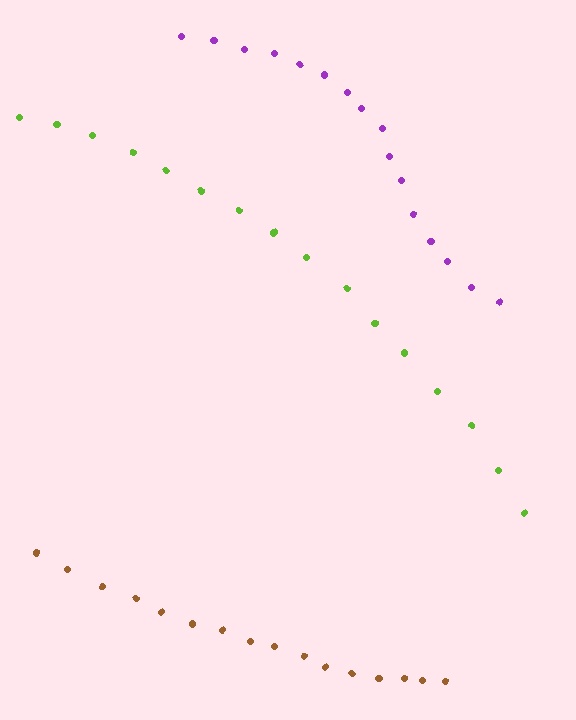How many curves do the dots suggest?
There are 3 distinct paths.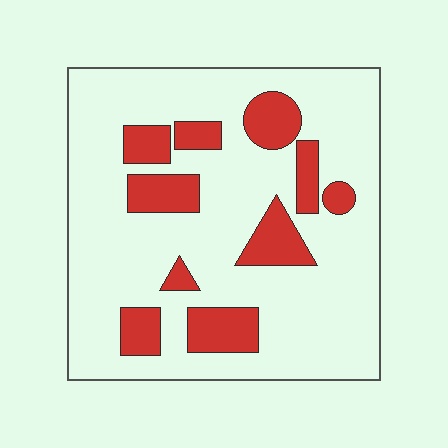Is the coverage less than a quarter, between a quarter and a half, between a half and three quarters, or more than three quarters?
Less than a quarter.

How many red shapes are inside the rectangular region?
10.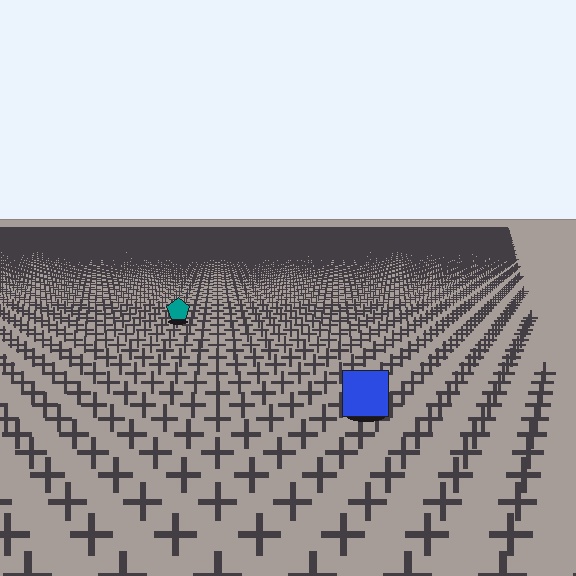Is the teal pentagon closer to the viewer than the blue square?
No. The blue square is closer — you can tell from the texture gradient: the ground texture is coarser near it.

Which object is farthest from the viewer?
The teal pentagon is farthest from the viewer. It appears smaller and the ground texture around it is denser.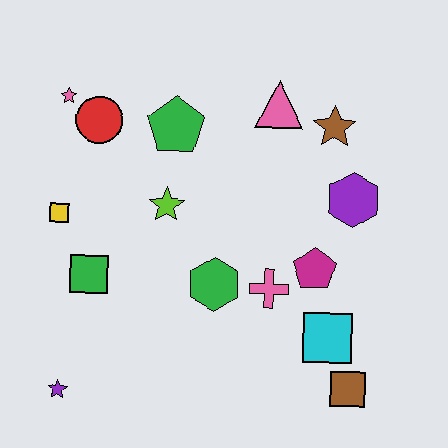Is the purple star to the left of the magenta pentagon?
Yes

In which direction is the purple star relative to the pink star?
The purple star is below the pink star.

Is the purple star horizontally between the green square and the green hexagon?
No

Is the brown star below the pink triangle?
Yes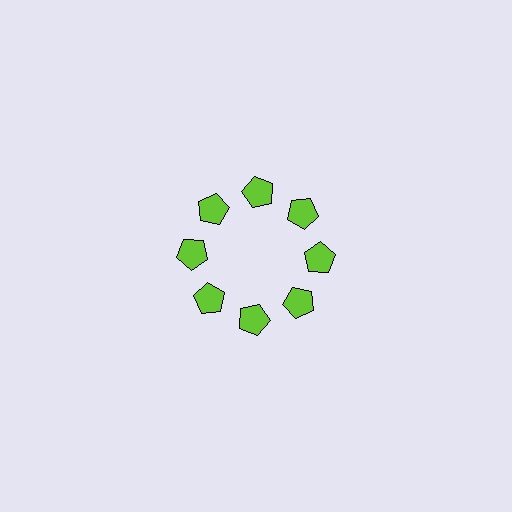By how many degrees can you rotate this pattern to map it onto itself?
The pattern maps onto itself every 45 degrees of rotation.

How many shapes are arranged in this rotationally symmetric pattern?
There are 8 shapes, arranged in 8 groups of 1.